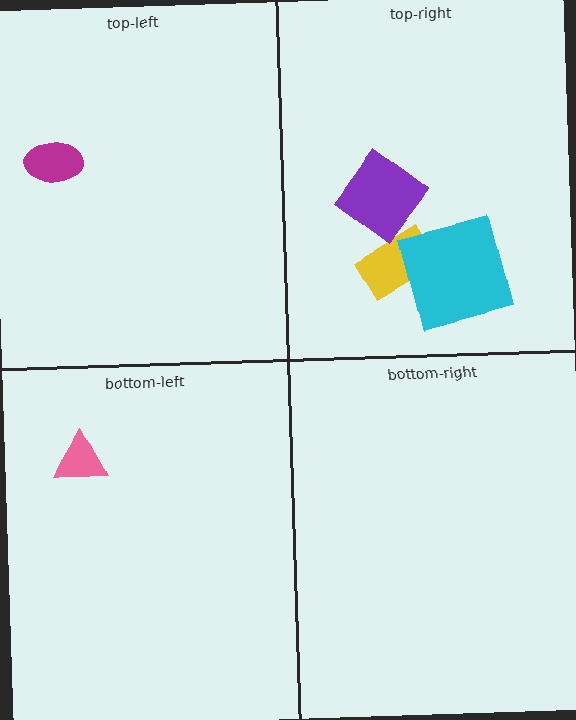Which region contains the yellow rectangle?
The top-right region.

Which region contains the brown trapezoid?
The top-right region.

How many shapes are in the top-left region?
1.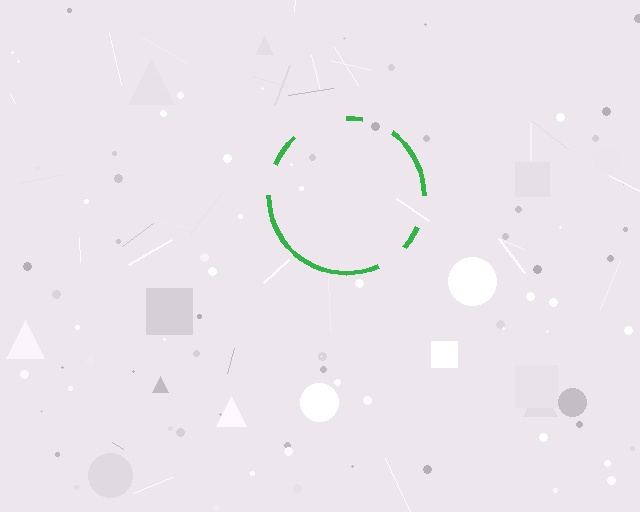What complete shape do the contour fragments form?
The contour fragments form a circle.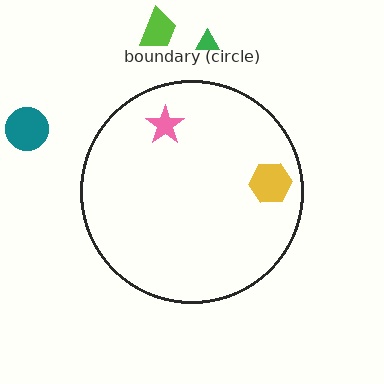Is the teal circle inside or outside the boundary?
Outside.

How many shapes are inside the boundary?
2 inside, 3 outside.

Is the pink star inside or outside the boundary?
Inside.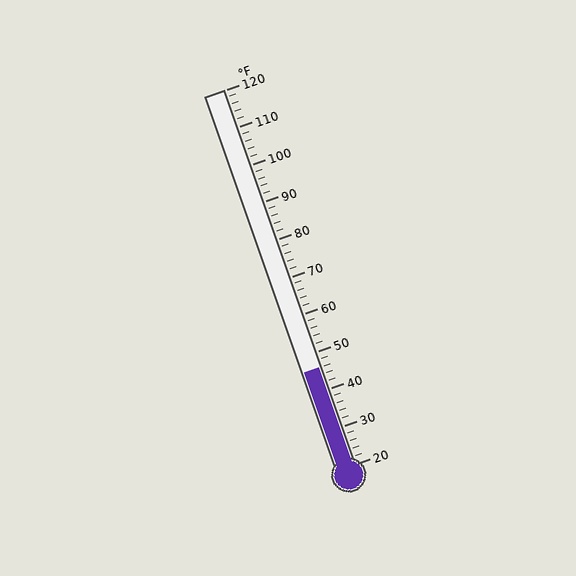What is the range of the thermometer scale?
The thermometer scale ranges from 20°F to 120°F.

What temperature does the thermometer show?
The thermometer shows approximately 46°F.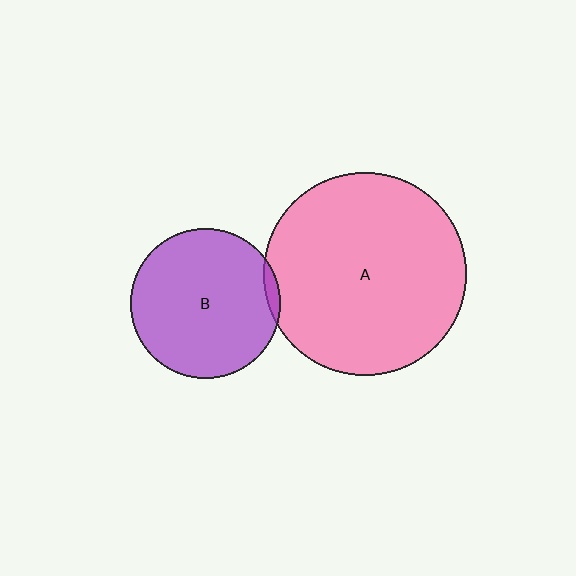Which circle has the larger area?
Circle A (pink).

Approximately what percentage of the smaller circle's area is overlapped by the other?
Approximately 5%.